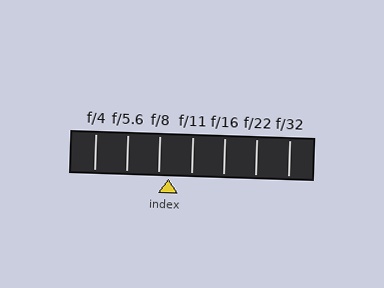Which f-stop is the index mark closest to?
The index mark is closest to f/8.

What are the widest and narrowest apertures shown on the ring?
The widest aperture shown is f/4 and the narrowest is f/32.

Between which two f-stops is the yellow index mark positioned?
The index mark is between f/8 and f/11.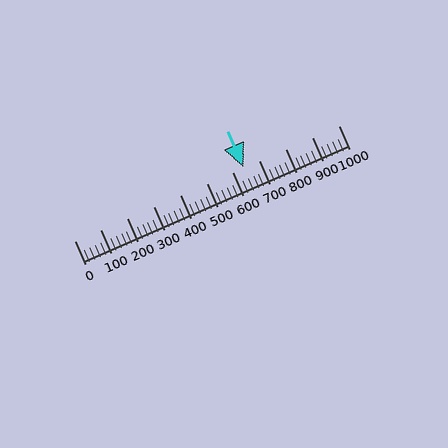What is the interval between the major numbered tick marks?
The major tick marks are spaced 100 units apart.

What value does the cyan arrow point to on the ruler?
The cyan arrow points to approximately 642.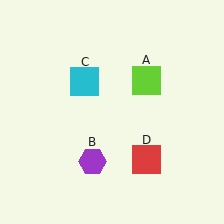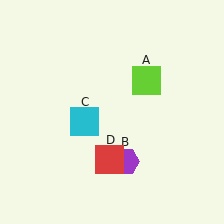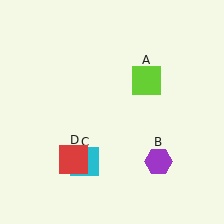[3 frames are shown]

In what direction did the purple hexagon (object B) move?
The purple hexagon (object B) moved right.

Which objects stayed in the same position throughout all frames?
Lime square (object A) remained stationary.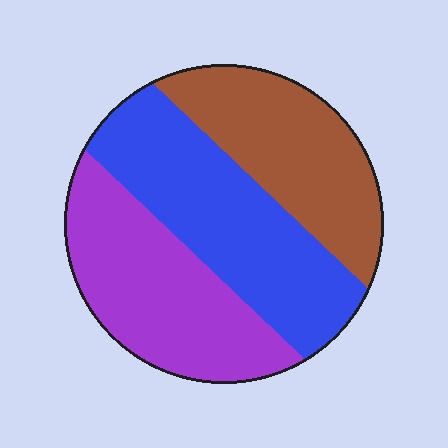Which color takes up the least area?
Brown, at roughly 30%.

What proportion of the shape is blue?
Blue covers about 35% of the shape.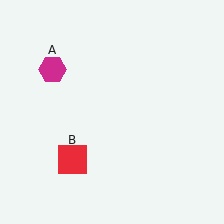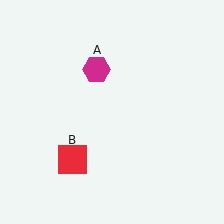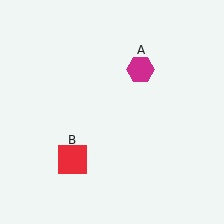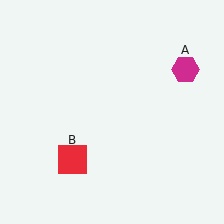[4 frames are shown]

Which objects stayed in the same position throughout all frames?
Red square (object B) remained stationary.